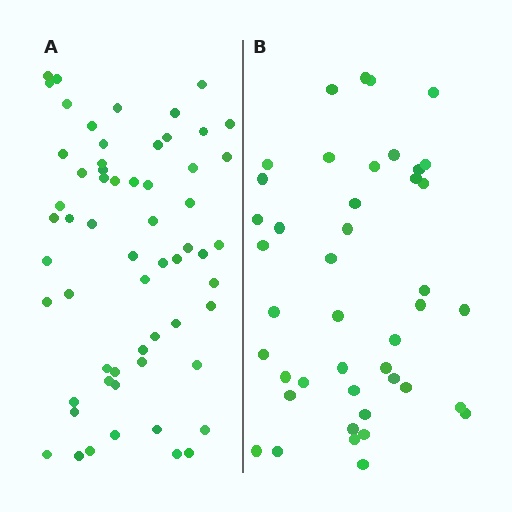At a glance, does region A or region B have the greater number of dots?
Region A (the left region) has more dots.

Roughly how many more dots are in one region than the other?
Region A has approximately 15 more dots than region B.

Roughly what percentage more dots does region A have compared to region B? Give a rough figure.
About 40% more.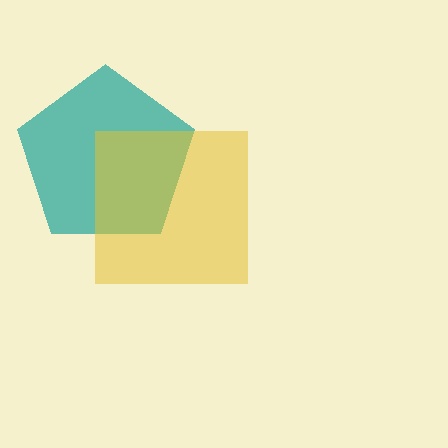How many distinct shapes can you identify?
There are 2 distinct shapes: a teal pentagon, a yellow square.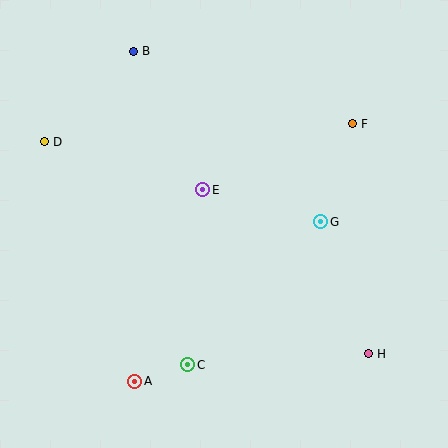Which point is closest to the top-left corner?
Point B is closest to the top-left corner.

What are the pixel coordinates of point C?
Point C is at (188, 365).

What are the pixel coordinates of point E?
Point E is at (203, 190).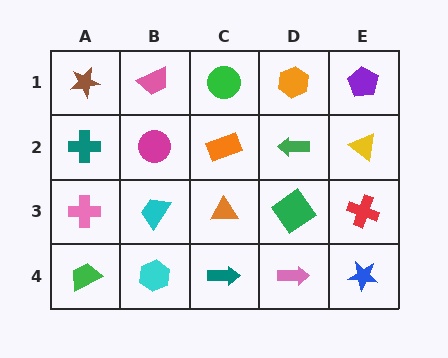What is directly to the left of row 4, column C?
A cyan hexagon.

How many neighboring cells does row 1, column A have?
2.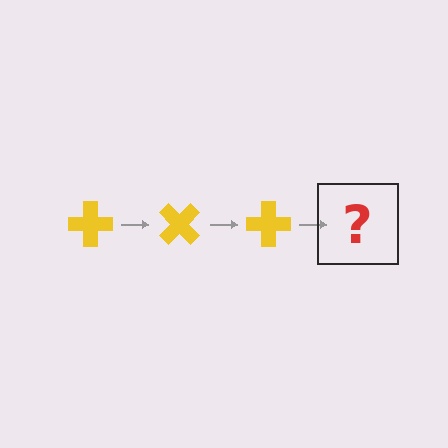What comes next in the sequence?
The next element should be a yellow cross rotated 135 degrees.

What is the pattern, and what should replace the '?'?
The pattern is that the cross rotates 45 degrees each step. The '?' should be a yellow cross rotated 135 degrees.